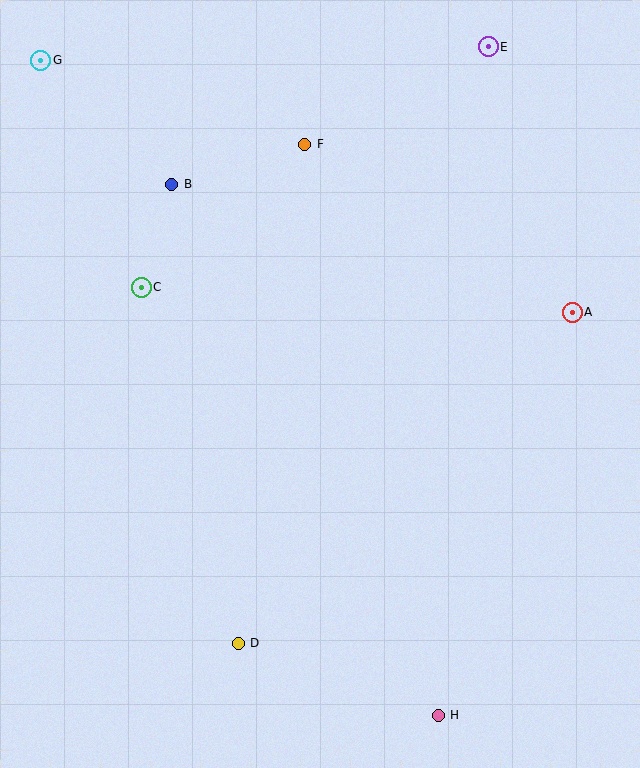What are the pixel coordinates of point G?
Point G is at (41, 60).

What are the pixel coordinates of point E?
Point E is at (488, 47).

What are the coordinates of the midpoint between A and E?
The midpoint between A and E is at (530, 180).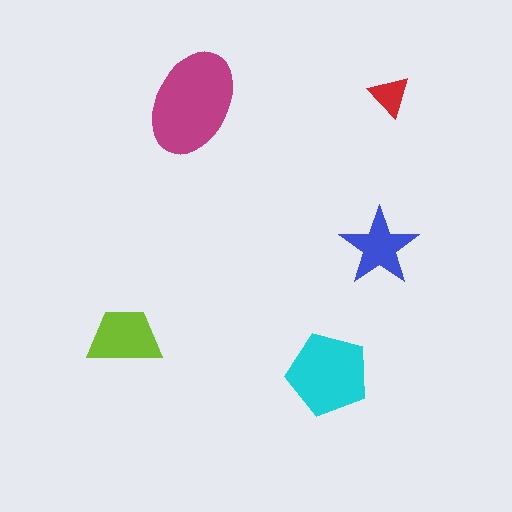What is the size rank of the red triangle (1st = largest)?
5th.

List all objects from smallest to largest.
The red triangle, the blue star, the lime trapezoid, the cyan pentagon, the magenta ellipse.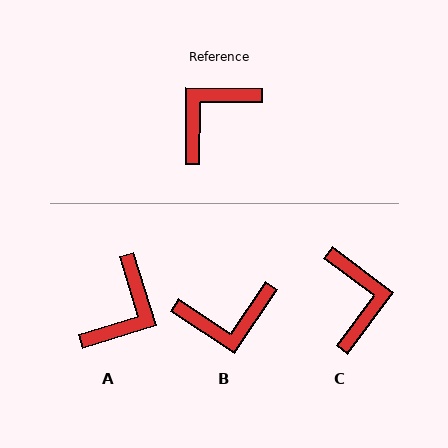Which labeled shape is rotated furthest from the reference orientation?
A, about 162 degrees away.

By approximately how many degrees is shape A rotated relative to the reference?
Approximately 162 degrees clockwise.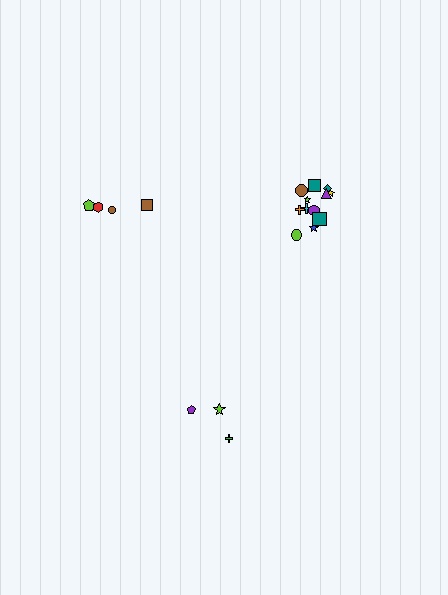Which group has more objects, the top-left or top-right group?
The top-right group.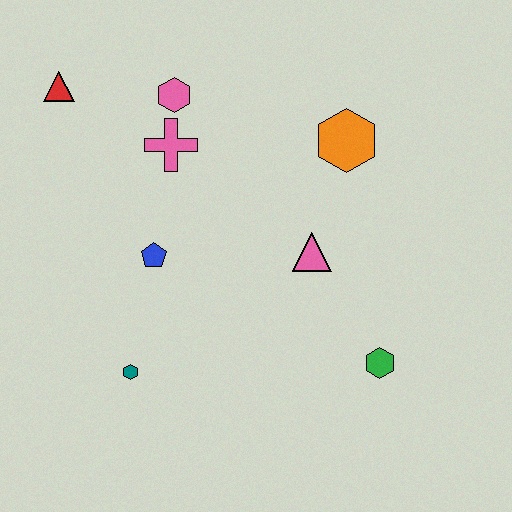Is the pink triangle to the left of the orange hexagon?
Yes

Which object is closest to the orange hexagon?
The pink triangle is closest to the orange hexagon.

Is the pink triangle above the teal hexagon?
Yes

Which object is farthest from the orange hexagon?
The teal hexagon is farthest from the orange hexagon.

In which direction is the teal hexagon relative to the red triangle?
The teal hexagon is below the red triangle.